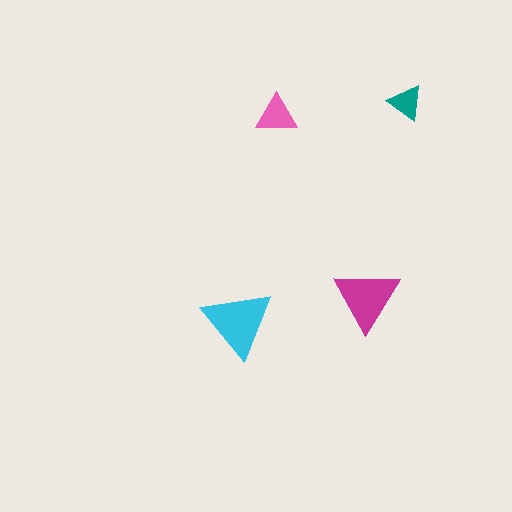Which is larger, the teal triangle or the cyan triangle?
The cyan one.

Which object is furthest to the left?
The cyan triangle is leftmost.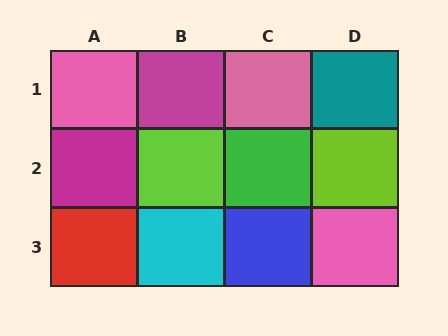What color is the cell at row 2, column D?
Lime.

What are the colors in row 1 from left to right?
Pink, magenta, pink, teal.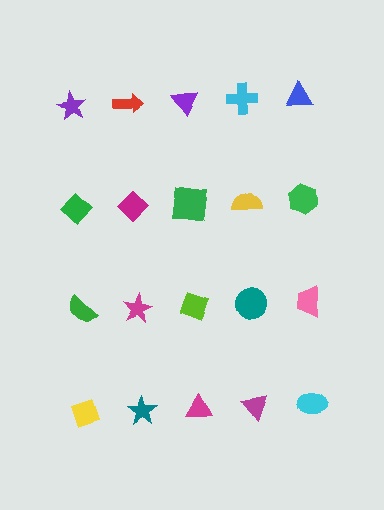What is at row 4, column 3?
A magenta triangle.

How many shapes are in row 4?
5 shapes.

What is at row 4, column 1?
A yellow diamond.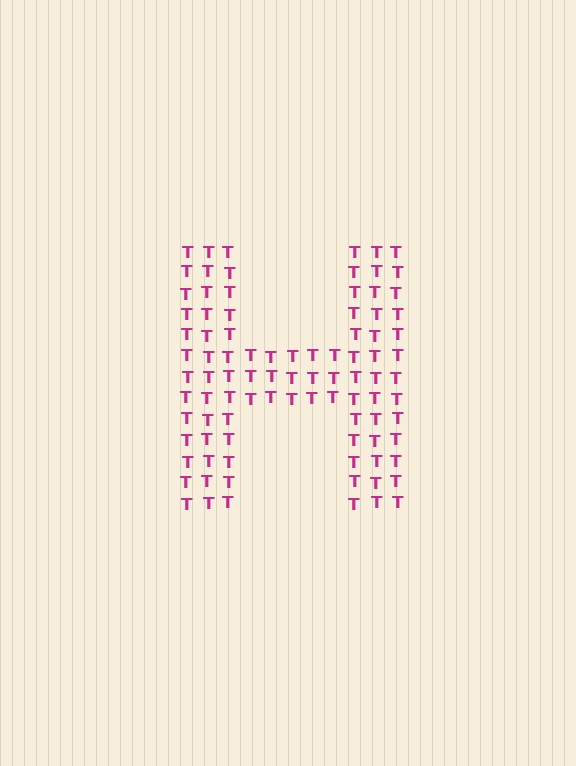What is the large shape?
The large shape is the letter H.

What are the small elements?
The small elements are letter T's.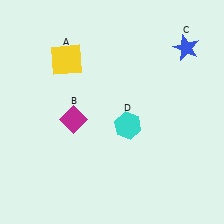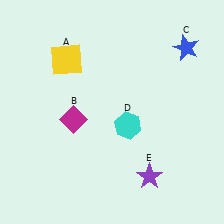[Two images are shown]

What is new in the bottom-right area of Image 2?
A purple star (E) was added in the bottom-right area of Image 2.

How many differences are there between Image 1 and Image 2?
There is 1 difference between the two images.